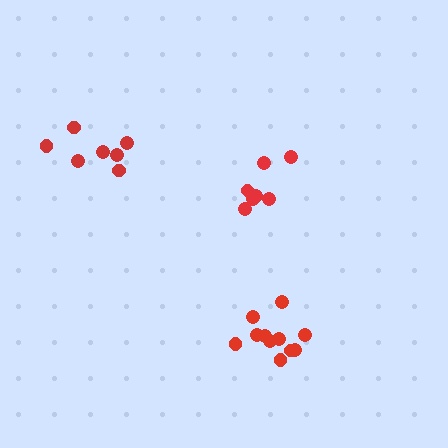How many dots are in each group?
Group 1: 11 dots, Group 2: 7 dots, Group 3: 7 dots (25 total).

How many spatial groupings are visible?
There are 3 spatial groupings.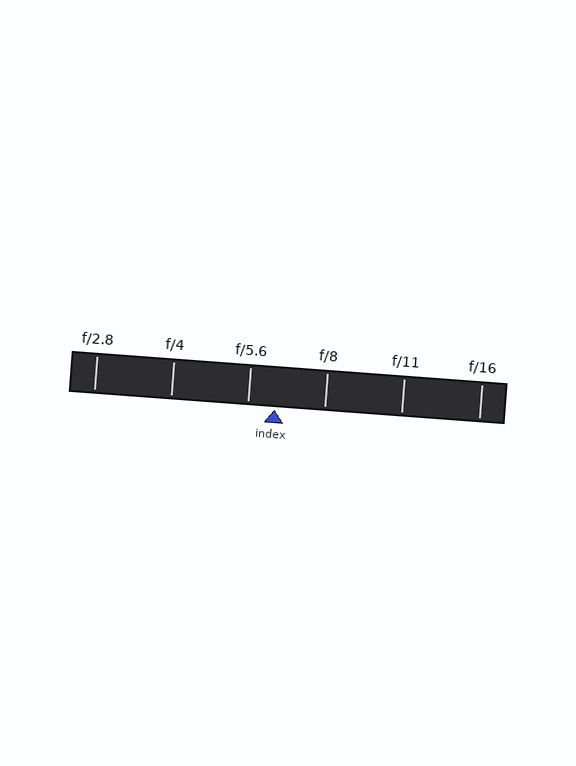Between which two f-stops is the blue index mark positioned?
The index mark is between f/5.6 and f/8.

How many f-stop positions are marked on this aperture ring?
There are 6 f-stop positions marked.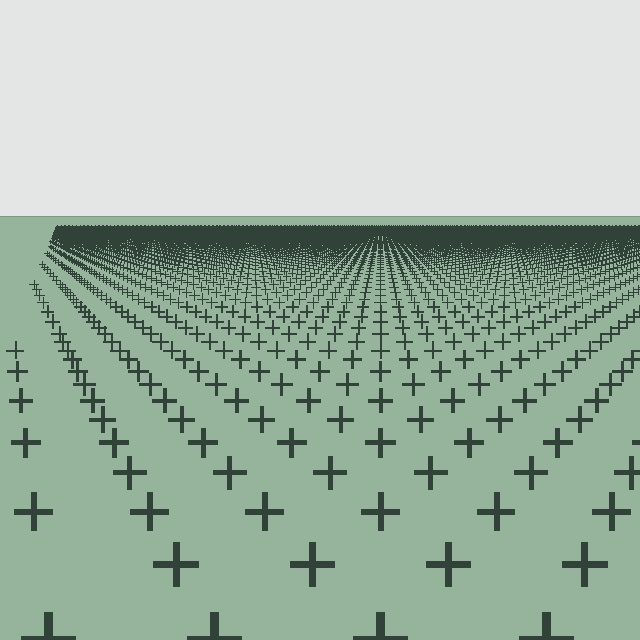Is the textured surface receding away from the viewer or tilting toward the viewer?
The surface is receding away from the viewer. Texture elements get smaller and denser toward the top.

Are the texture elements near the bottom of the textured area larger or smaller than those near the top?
Larger. Near the bottom, elements are closer to the viewer and appear at a bigger on-screen size.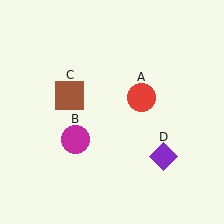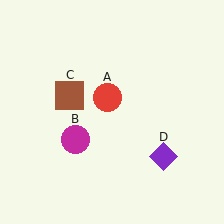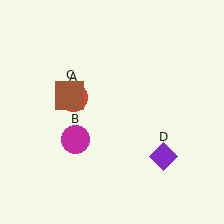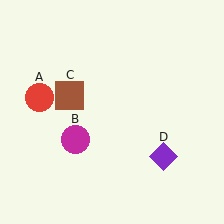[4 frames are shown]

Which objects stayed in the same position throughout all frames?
Magenta circle (object B) and brown square (object C) and purple diamond (object D) remained stationary.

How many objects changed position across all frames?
1 object changed position: red circle (object A).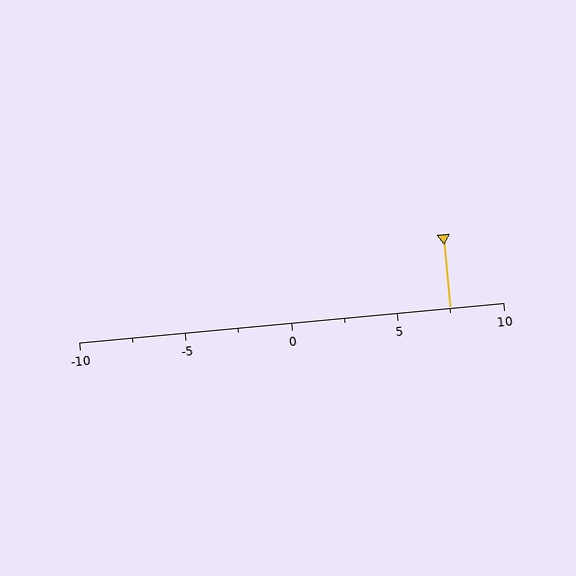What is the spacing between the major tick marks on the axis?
The major ticks are spaced 5 apart.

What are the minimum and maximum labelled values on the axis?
The axis runs from -10 to 10.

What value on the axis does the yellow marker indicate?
The marker indicates approximately 7.5.